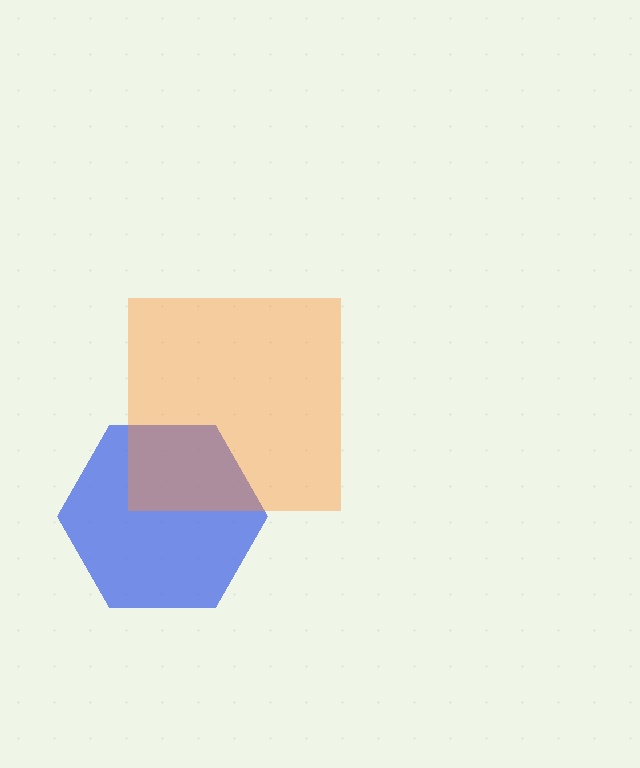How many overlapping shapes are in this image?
There are 2 overlapping shapes in the image.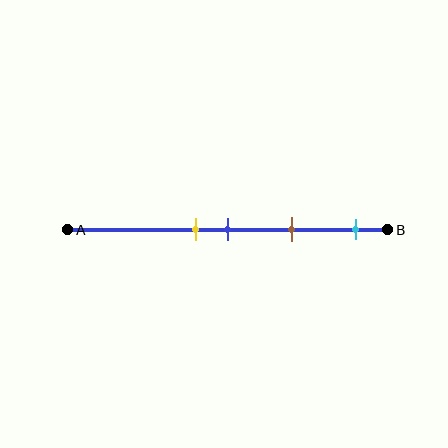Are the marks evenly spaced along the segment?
No, the marks are not evenly spaced.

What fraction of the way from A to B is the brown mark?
The brown mark is approximately 70% (0.7) of the way from A to B.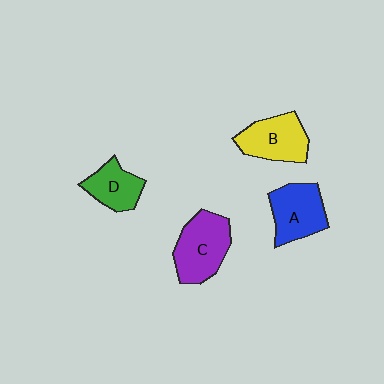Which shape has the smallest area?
Shape D (green).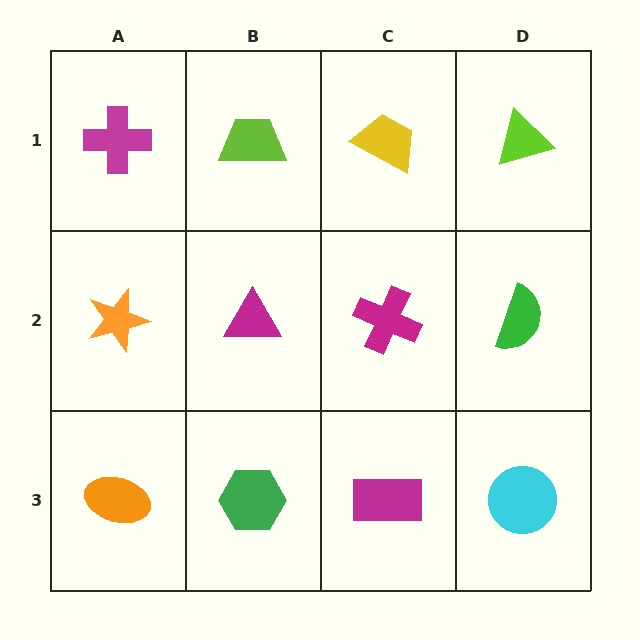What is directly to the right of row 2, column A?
A magenta triangle.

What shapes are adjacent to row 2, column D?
A lime triangle (row 1, column D), a cyan circle (row 3, column D), a magenta cross (row 2, column C).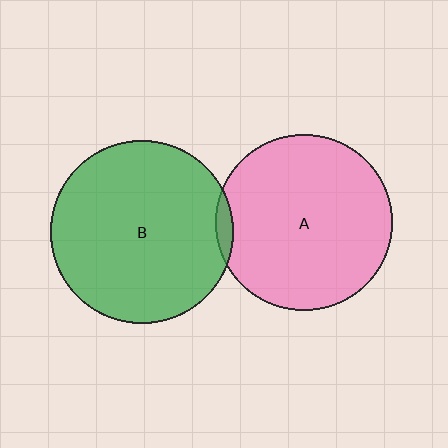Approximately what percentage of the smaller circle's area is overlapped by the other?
Approximately 5%.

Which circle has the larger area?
Circle B (green).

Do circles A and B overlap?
Yes.